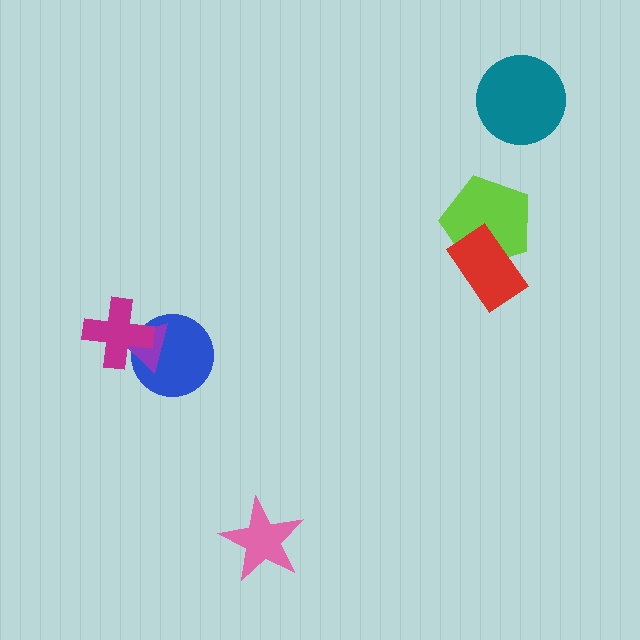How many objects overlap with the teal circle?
0 objects overlap with the teal circle.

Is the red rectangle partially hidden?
No, no other shape covers it.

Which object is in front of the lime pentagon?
The red rectangle is in front of the lime pentagon.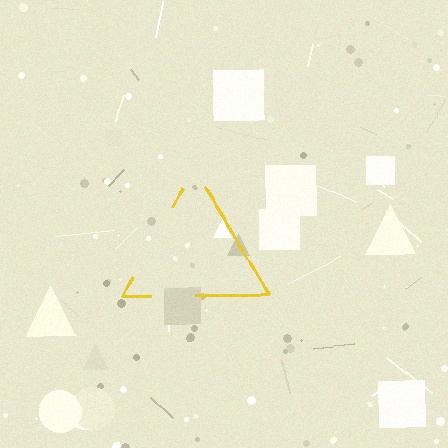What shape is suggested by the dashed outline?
The dashed outline suggests a triangle.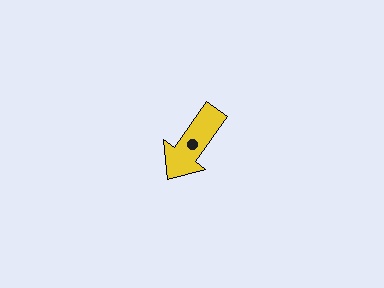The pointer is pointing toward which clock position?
Roughly 7 o'clock.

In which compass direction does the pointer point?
Southwest.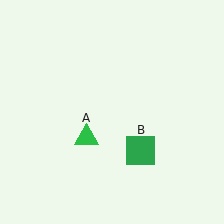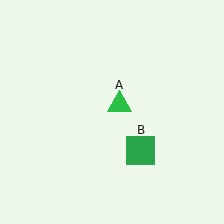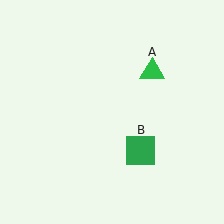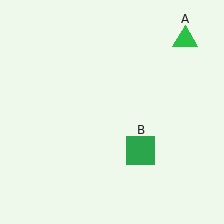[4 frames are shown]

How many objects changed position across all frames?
1 object changed position: green triangle (object A).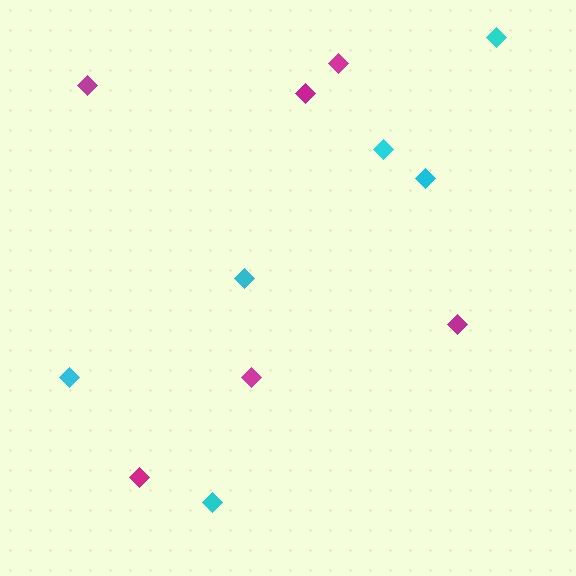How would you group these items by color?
There are 2 groups: one group of magenta diamonds (6) and one group of cyan diamonds (6).